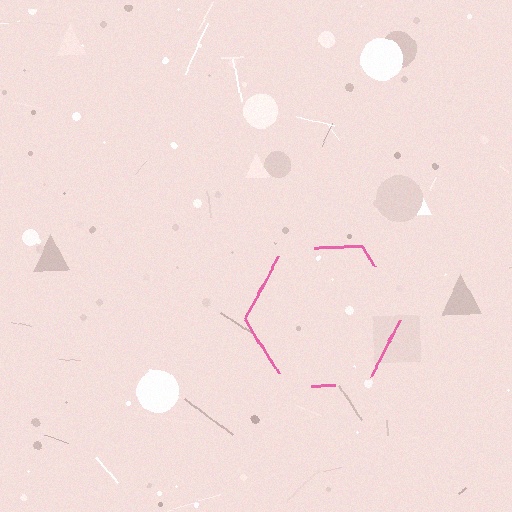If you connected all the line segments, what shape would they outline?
They would outline a hexagon.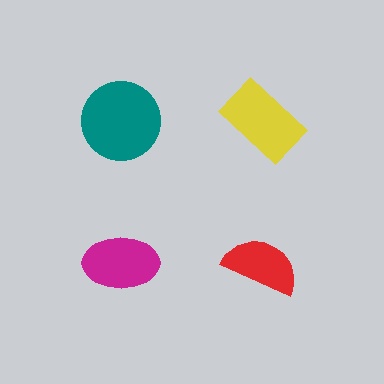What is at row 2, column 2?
A red semicircle.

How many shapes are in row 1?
2 shapes.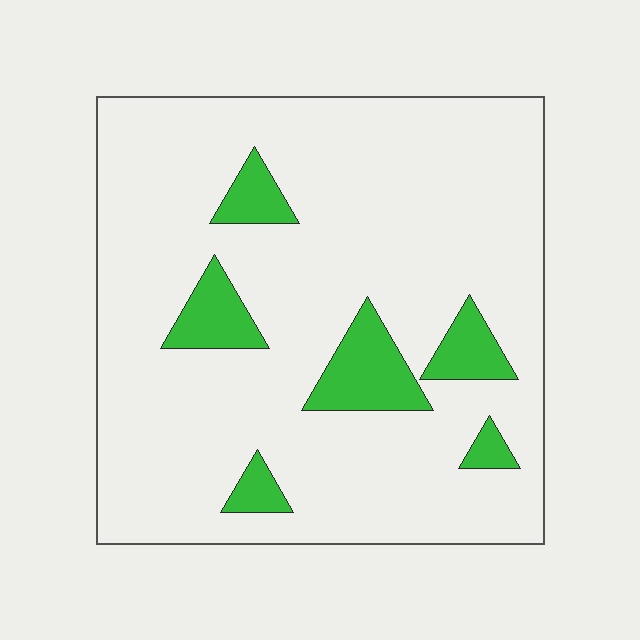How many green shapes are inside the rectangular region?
6.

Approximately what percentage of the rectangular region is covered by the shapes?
Approximately 10%.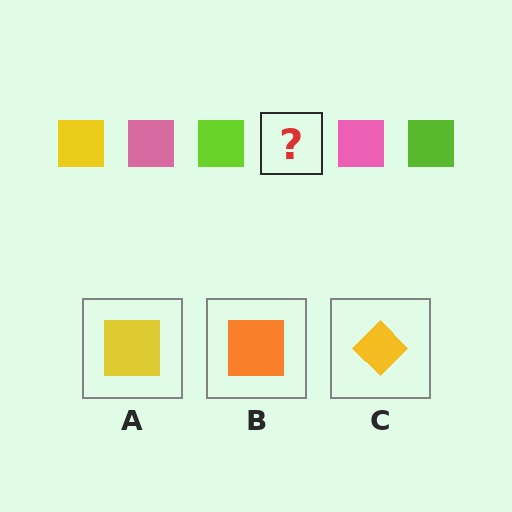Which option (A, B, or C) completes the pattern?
A.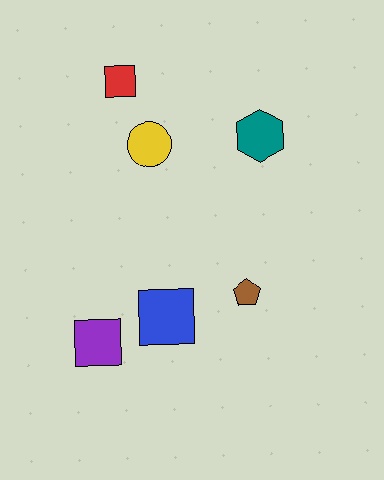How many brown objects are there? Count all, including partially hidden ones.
There is 1 brown object.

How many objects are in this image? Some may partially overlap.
There are 6 objects.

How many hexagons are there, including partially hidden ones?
There is 1 hexagon.